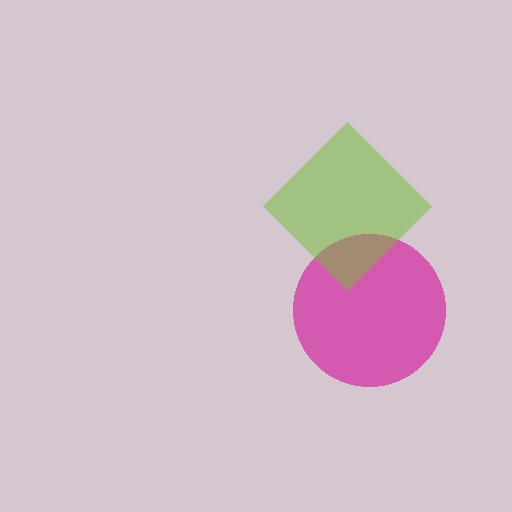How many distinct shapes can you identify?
There are 2 distinct shapes: a magenta circle, a lime diamond.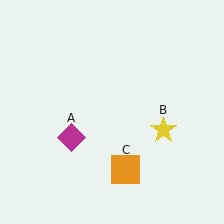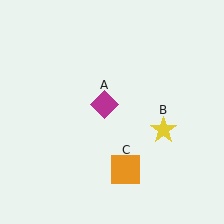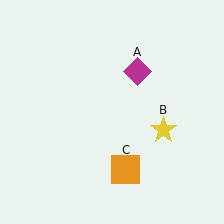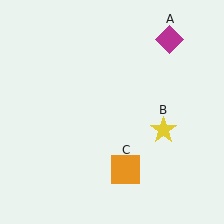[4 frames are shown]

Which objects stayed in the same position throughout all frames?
Yellow star (object B) and orange square (object C) remained stationary.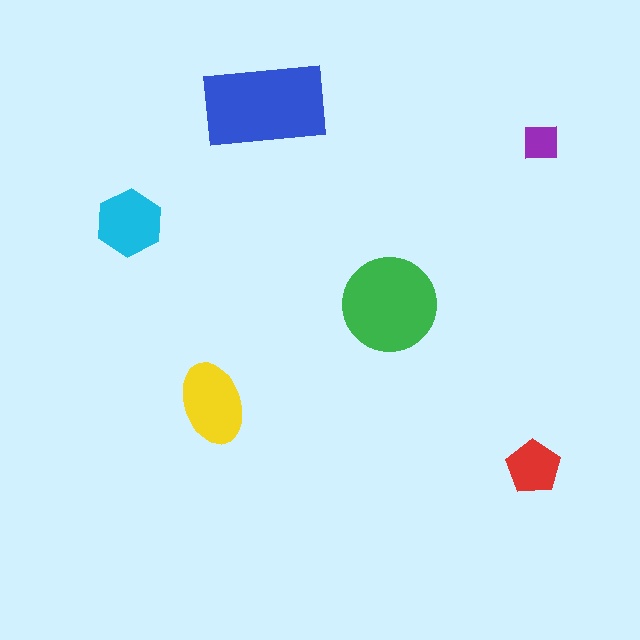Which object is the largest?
The blue rectangle.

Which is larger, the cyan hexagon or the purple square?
The cyan hexagon.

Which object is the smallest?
The purple square.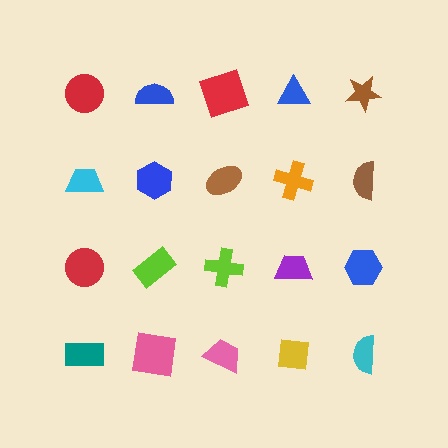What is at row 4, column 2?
A pink square.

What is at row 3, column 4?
A purple trapezoid.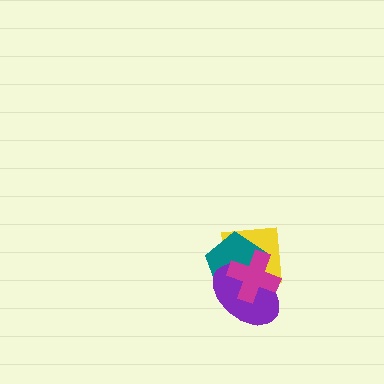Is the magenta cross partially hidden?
No, no other shape covers it.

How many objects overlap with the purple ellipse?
3 objects overlap with the purple ellipse.